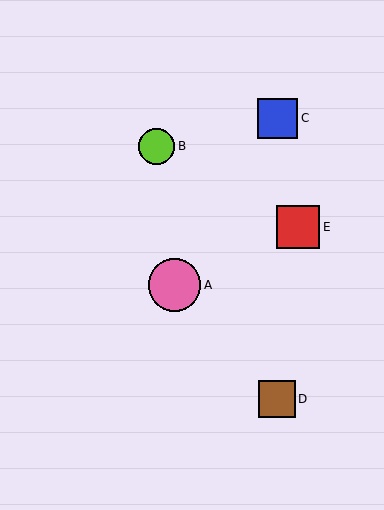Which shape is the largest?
The pink circle (labeled A) is the largest.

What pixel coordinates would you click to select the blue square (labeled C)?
Click at (278, 119) to select the blue square C.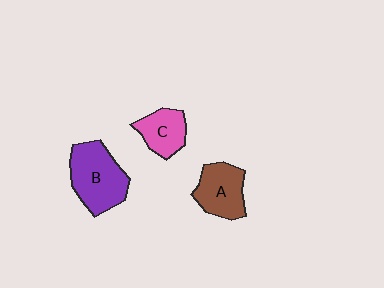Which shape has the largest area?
Shape B (purple).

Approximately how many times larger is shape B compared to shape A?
Approximately 1.3 times.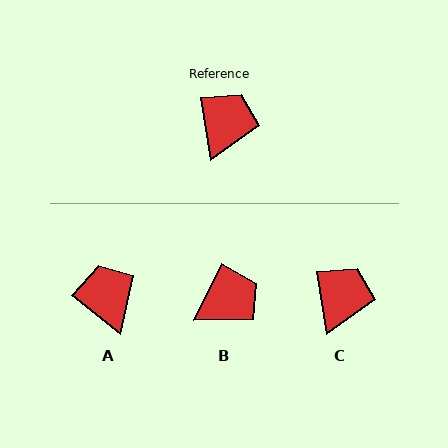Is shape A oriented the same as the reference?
No, it is off by about 43 degrees.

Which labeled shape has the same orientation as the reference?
C.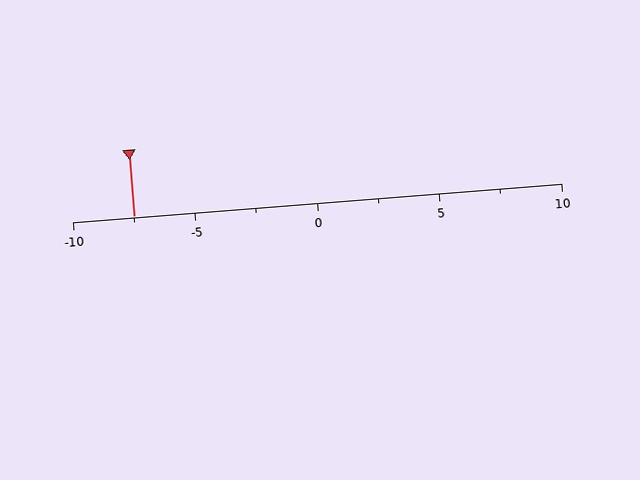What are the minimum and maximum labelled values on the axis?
The axis runs from -10 to 10.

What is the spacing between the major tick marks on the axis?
The major ticks are spaced 5 apart.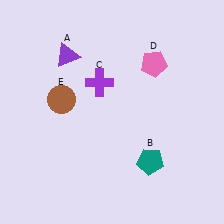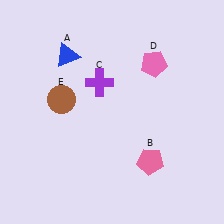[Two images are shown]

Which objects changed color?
A changed from purple to blue. B changed from teal to pink.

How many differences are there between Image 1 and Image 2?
There are 2 differences between the two images.